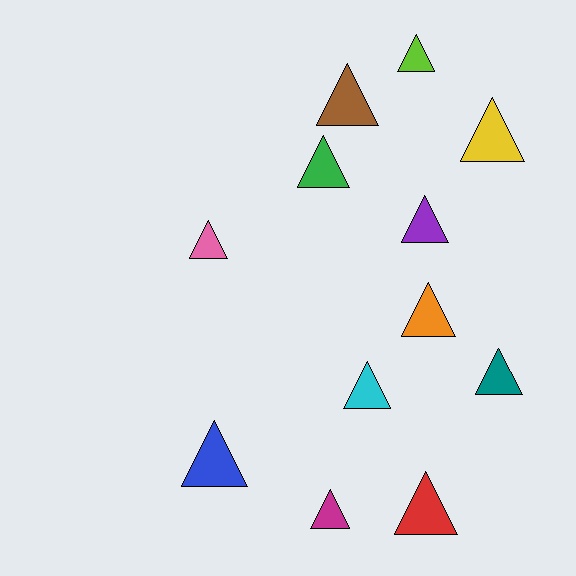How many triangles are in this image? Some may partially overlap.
There are 12 triangles.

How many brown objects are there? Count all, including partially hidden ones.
There is 1 brown object.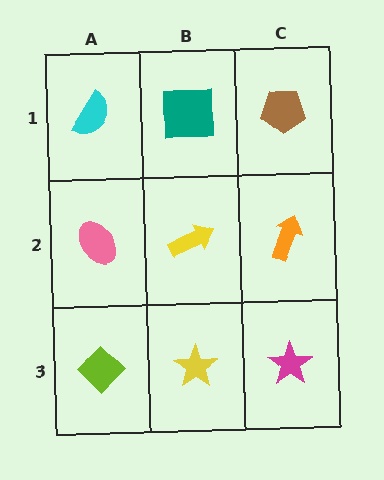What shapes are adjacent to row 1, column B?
A yellow arrow (row 2, column B), a cyan semicircle (row 1, column A), a brown pentagon (row 1, column C).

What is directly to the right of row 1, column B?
A brown pentagon.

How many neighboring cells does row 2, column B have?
4.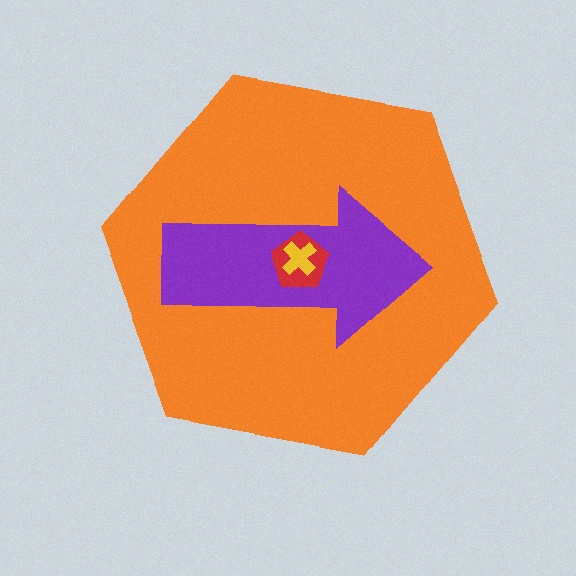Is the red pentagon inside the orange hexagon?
Yes.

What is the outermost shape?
The orange hexagon.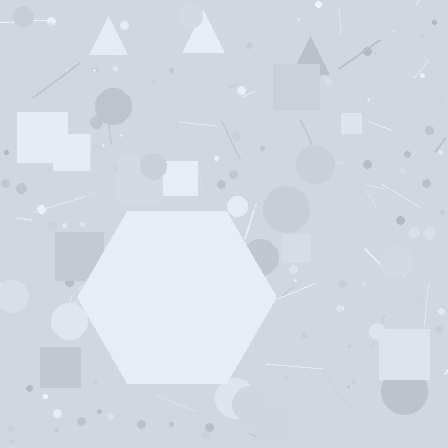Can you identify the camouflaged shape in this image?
The camouflaged shape is a hexagon.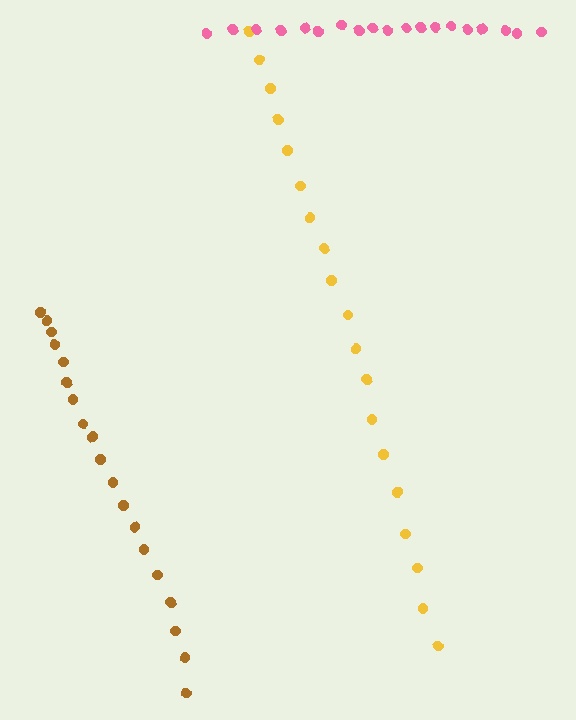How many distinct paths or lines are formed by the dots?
There are 3 distinct paths.